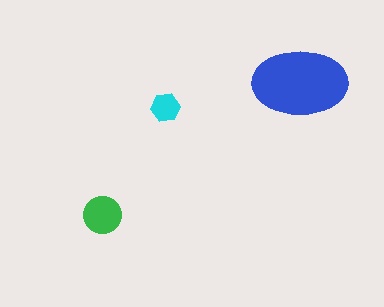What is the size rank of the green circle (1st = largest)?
2nd.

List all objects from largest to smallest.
The blue ellipse, the green circle, the cyan hexagon.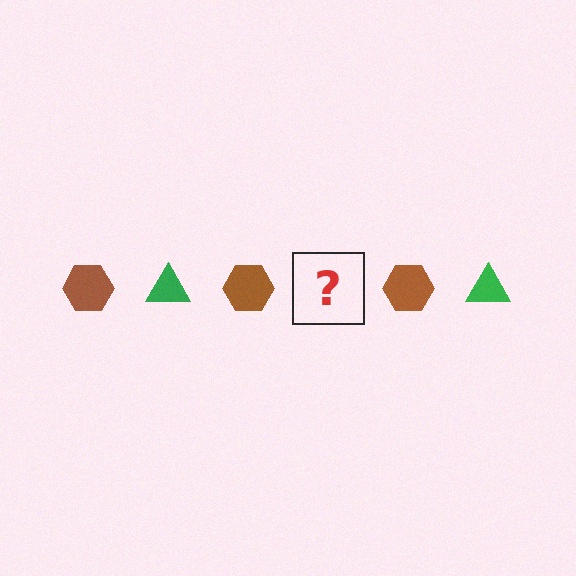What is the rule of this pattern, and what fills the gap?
The rule is that the pattern alternates between brown hexagon and green triangle. The gap should be filled with a green triangle.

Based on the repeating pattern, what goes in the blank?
The blank should be a green triangle.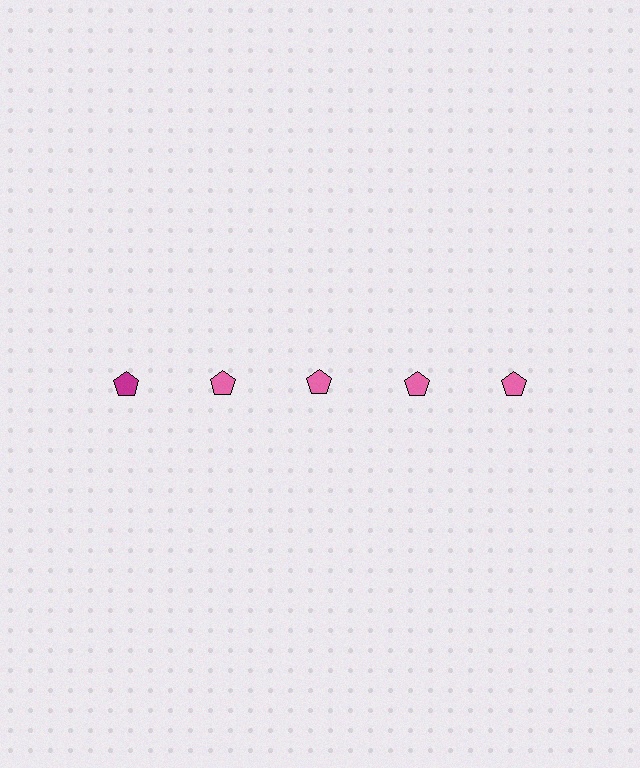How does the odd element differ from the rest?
It has a different color: magenta instead of pink.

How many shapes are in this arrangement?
There are 5 shapes arranged in a grid pattern.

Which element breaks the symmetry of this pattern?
The magenta pentagon in the top row, leftmost column breaks the symmetry. All other shapes are pink pentagons.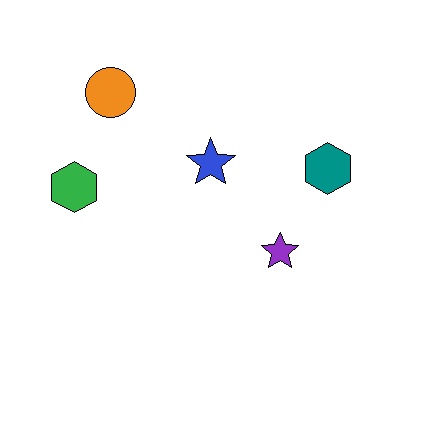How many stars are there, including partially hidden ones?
There are 2 stars.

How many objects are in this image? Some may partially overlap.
There are 5 objects.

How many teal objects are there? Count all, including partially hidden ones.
There is 1 teal object.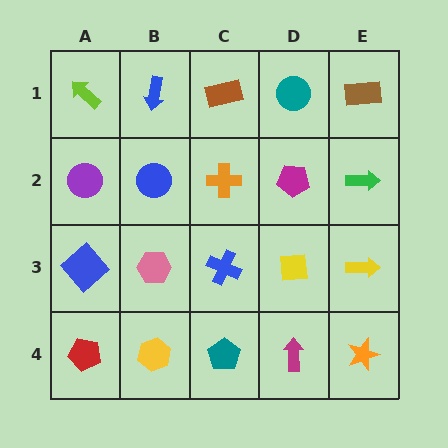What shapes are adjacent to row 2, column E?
A brown rectangle (row 1, column E), a yellow arrow (row 3, column E), a magenta pentagon (row 2, column D).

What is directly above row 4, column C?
A blue cross.